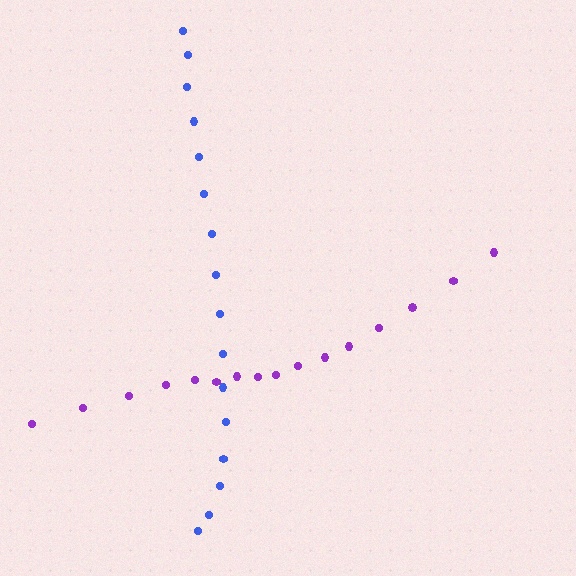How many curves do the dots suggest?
There are 2 distinct paths.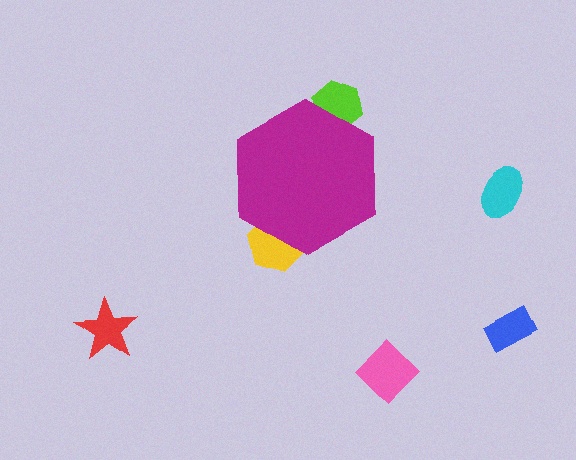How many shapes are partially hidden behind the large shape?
2 shapes are partially hidden.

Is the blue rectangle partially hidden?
No, the blue rectangle is fully visible.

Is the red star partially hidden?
No, the red star is fully visible.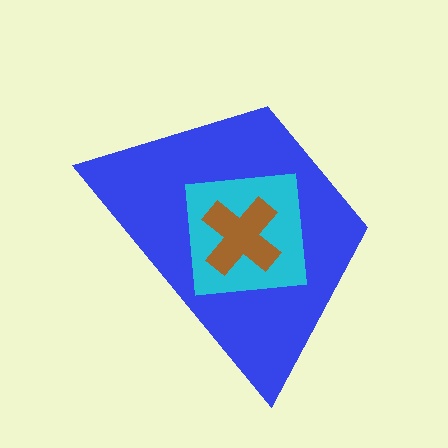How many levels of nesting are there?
3.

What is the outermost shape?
The blue trapezoid.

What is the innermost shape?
The brown cross.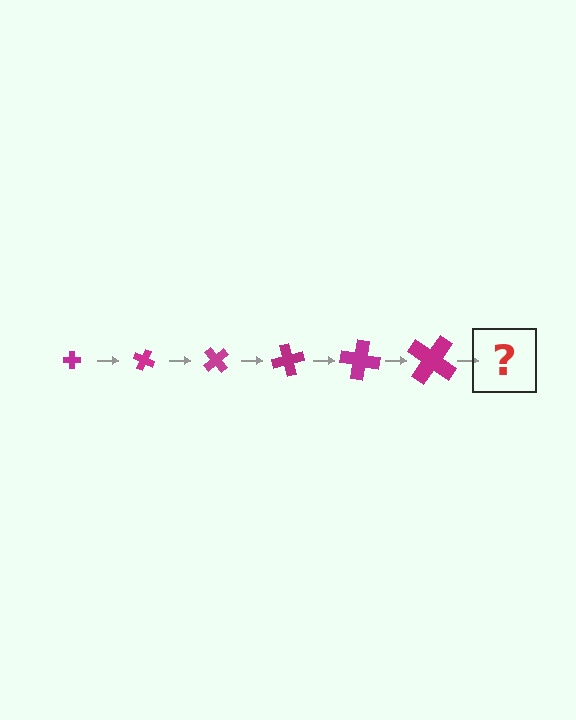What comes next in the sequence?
The next element should be a cross, larger than the previous one and rotated 150 degrees from the start.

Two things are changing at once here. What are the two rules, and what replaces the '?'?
The two rules are that the cross grows larger each step and it rotates 25 degrees each step. The '?' should be a cross, larger than the previous one and rotated 150 degrees from the start.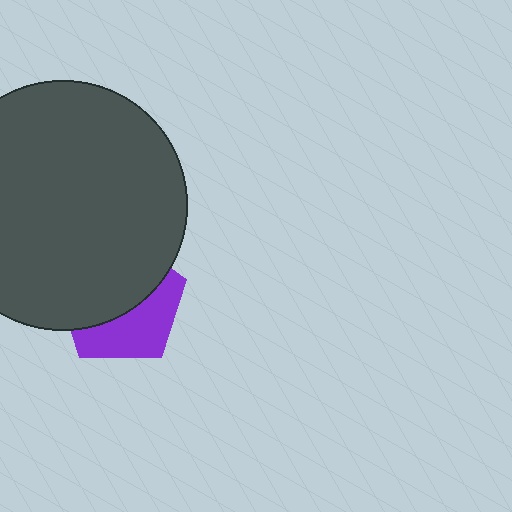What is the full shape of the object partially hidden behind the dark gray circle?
The partially hidden object is a purple pentagon.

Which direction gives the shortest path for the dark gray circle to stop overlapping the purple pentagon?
Moving up gives the shortest separation.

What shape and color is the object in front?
The object in front is a dark gray circle.